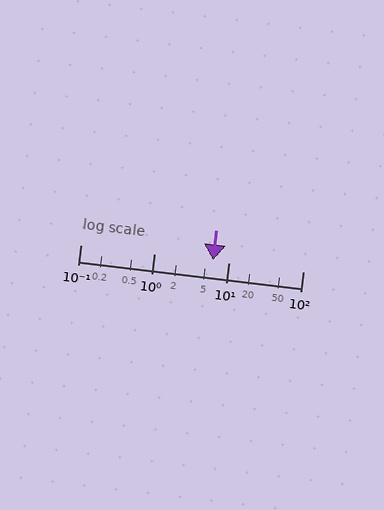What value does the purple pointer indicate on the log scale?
The pointer indicates approximately 6.2.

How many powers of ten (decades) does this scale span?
The scale spans 3 decades, from 0.1 to 100.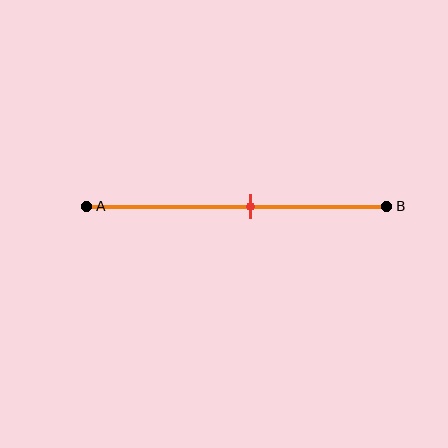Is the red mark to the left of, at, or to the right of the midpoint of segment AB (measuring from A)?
The red mark is to the right of the midpoint of segment AB.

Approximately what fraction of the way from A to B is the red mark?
The red mark is approximately 55% of the way from A to B.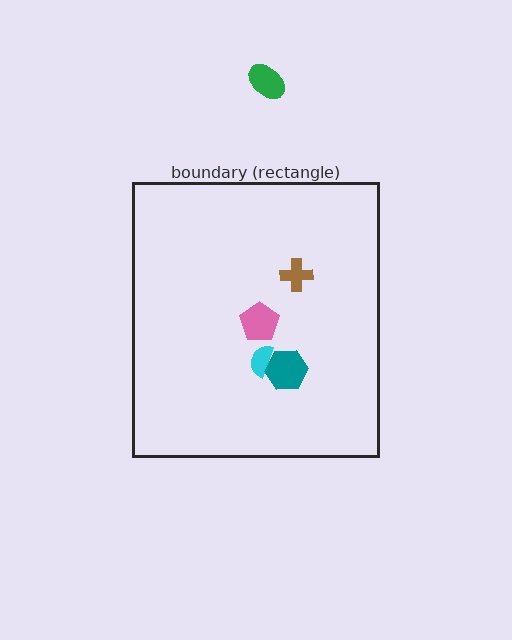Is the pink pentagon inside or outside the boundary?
Inside.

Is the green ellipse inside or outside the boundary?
Outside.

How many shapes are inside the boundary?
4 inside, 1 outside.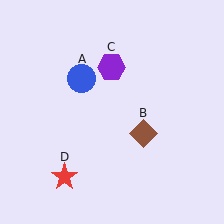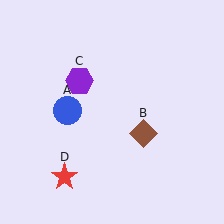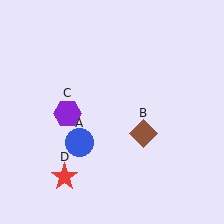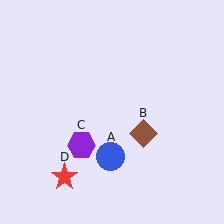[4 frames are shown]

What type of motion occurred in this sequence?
The blue circle (object A), purple hexagon (object C) rotated counterclockwise around the center of the scene.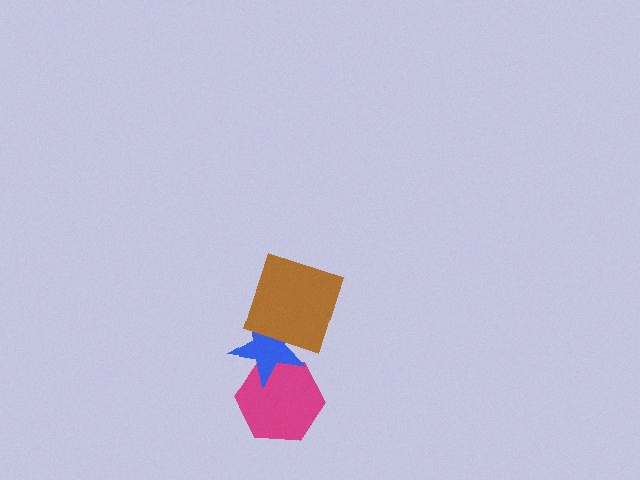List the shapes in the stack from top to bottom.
From top to bottom: the brown square, the blue star, the magenta hexagon.